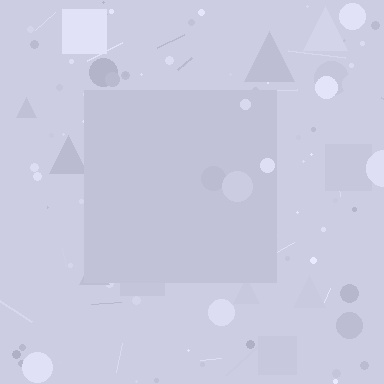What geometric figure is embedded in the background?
A square is embedded in the background.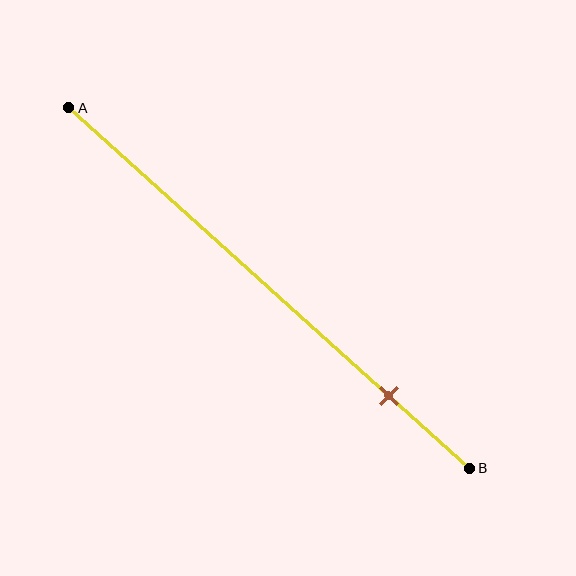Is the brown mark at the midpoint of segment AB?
No, the mark is at about 80% from A, not at the 50% midpoint.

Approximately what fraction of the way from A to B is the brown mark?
The brown mark is approximately 80% of the way from A to B.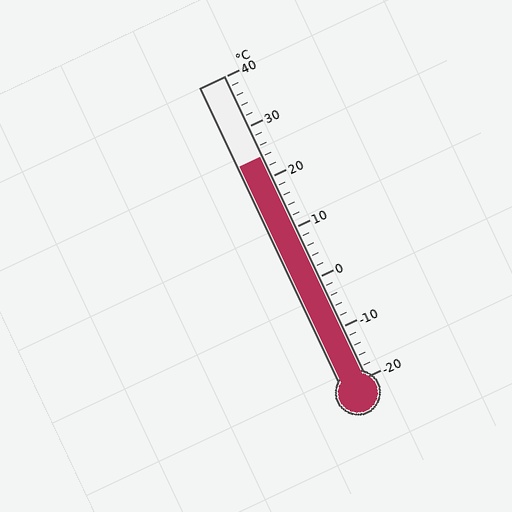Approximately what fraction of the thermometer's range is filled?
The thermometer is filled to approximately 75% of its range.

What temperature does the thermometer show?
The thermometer shows approximately 24°C.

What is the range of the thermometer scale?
The thermometer scale ranges from -20°C to 40°C.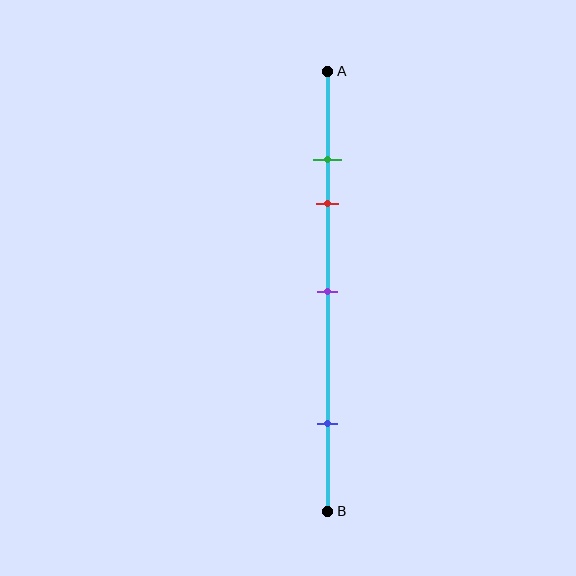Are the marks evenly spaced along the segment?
No, the marks are not evenly spaced.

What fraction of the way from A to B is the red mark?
The red mark is approximately 30% (0.3) of the way from A to B.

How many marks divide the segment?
There are 4 marks dividing the segment.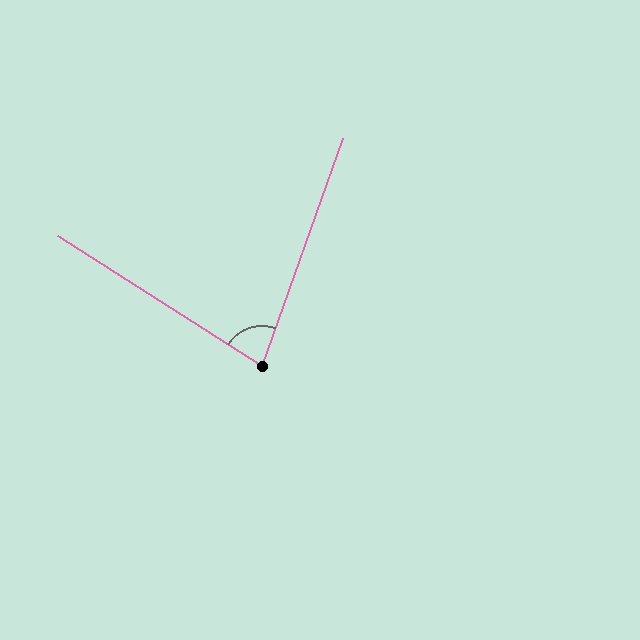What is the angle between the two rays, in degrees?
Approximately 77 degrees.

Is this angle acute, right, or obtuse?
It is acute.